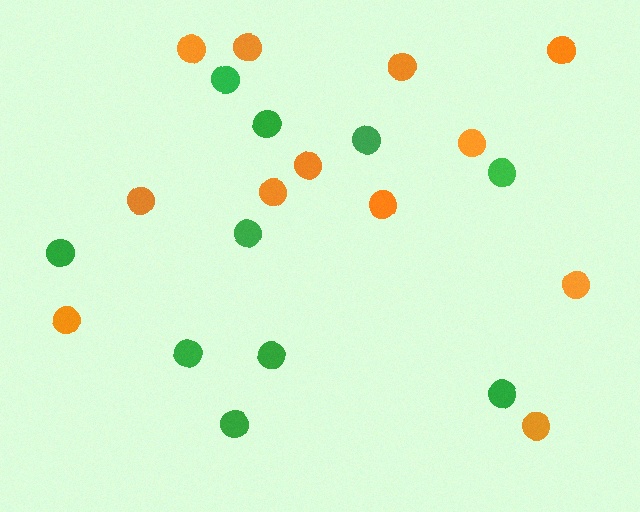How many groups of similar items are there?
There are 2 groups: one group of green circles (10) and one group of orange circles (12).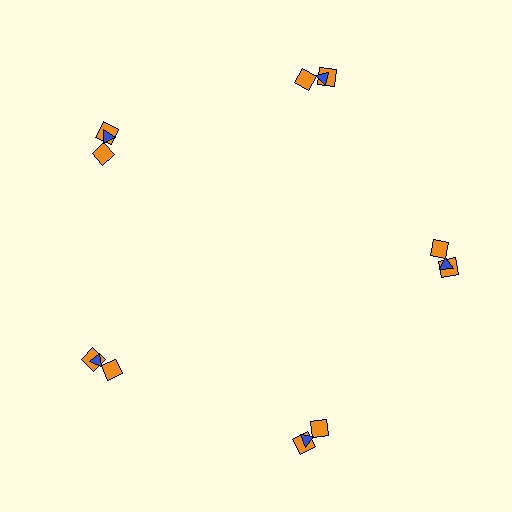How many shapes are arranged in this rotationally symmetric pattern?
There are 15 shapes, arranged in 5 groups of 3.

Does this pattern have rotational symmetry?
Yes, this pattern has 5-fold rotational symmetry. It looks the same after rotating 72 degrees around the center.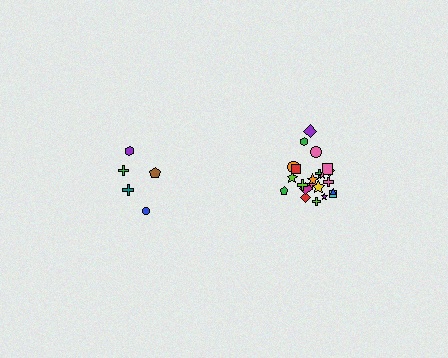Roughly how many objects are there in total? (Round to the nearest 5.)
Roughly 25 objects in total.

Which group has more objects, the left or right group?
The right group.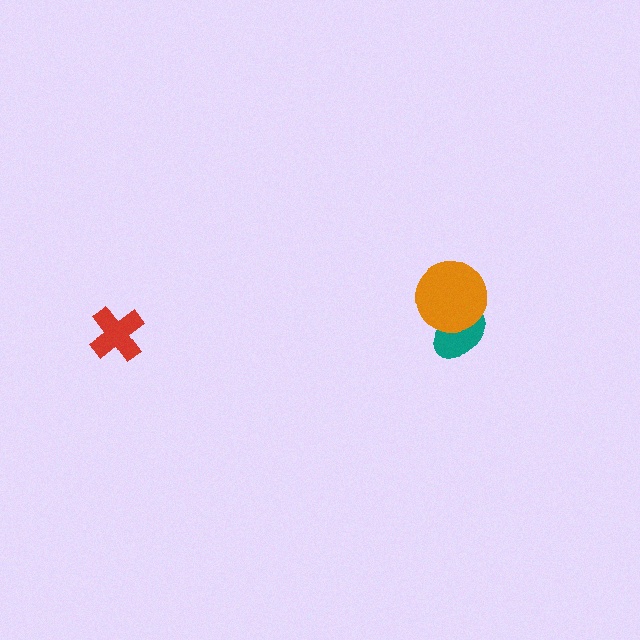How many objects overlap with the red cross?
0 objects overlap with the red cross.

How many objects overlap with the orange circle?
1 object overlaps with the orange circle.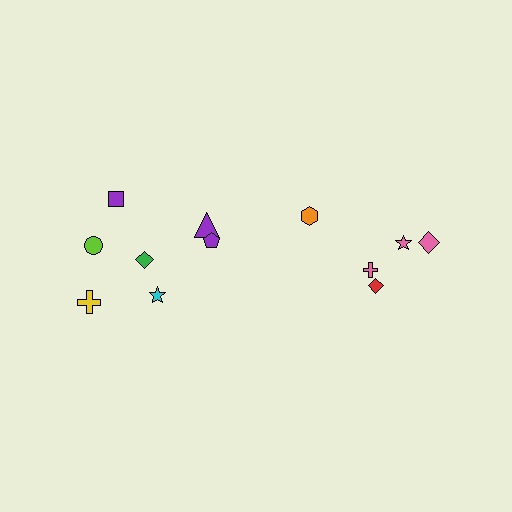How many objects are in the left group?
There are 7 objects.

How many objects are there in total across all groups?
There are 12 objects.